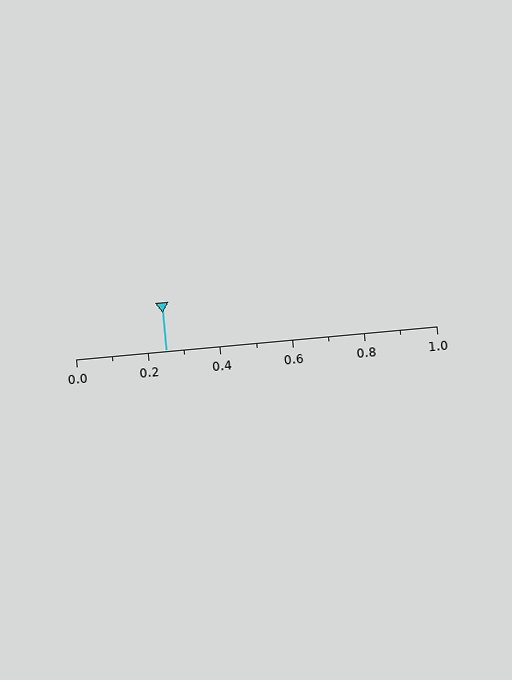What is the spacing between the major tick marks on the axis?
The major ticks are spaced 0.2 apart.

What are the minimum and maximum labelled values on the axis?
The axis runs from 0.0 to 1.0.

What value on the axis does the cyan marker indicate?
The marker indicates approximately 0.25.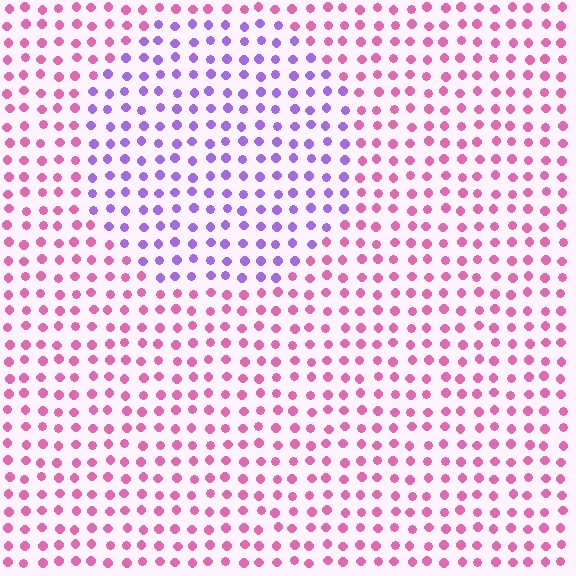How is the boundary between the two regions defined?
The boundary is defined purely by a slight shift in hue (about 55 degrees). Spacing, size, and orientation are identical on both sides.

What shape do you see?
I see a circle.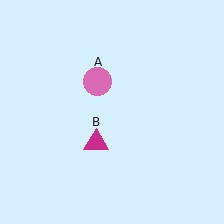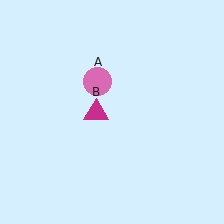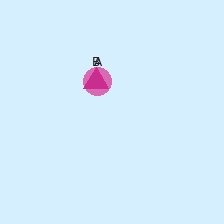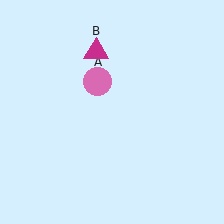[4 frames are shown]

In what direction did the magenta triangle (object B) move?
The magenta triangle (object B) moved up.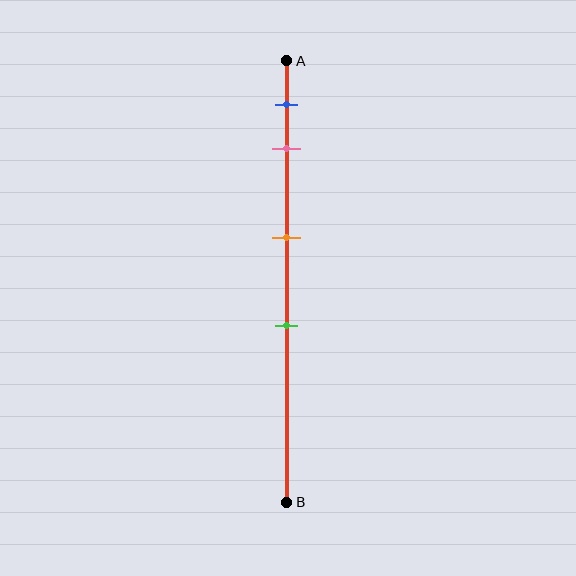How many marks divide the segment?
There are 4 marks dividing the segment.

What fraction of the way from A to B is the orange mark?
The orange mark is approximately 40% (0.4) of the way from A to B.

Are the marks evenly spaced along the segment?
No, the marks are not evenly spaced.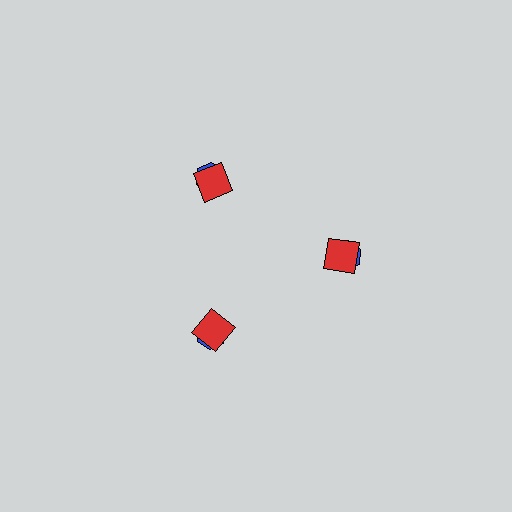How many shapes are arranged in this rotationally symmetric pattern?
There are 6 shapes, arranged in 3 groups of 2.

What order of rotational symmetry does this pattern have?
This pattern has 3-fold rotational symmetry.